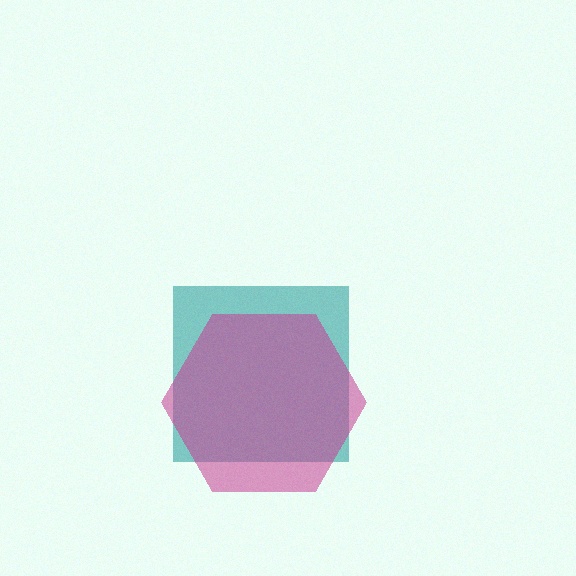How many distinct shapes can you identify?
There are 2 distinct shapes: a teal square, a magenta hexagon.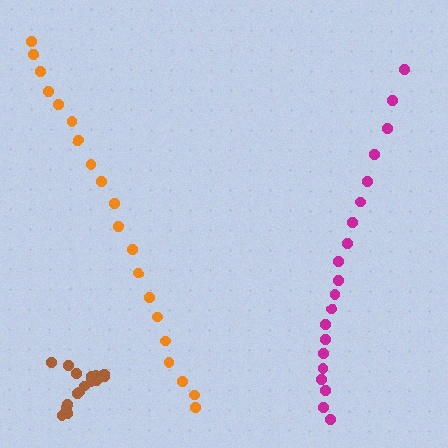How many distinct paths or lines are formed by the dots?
There are 3 distinct paths.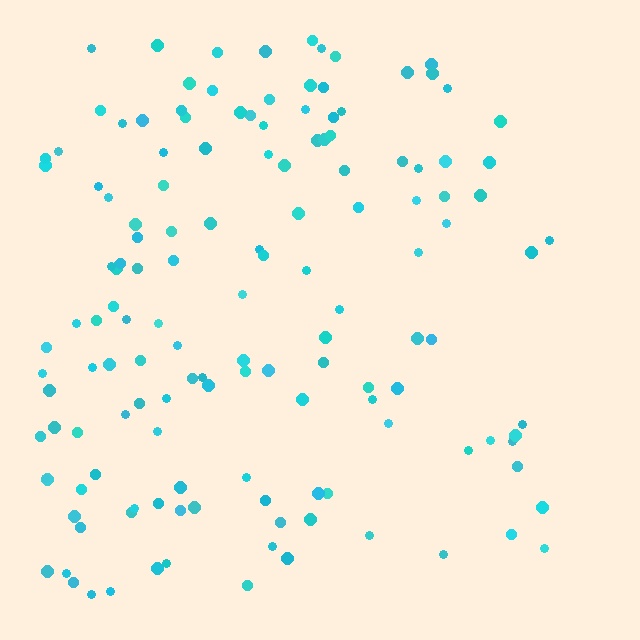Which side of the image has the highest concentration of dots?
The left.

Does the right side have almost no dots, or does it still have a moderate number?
Still a moderate number, just noticeably fewer than the left.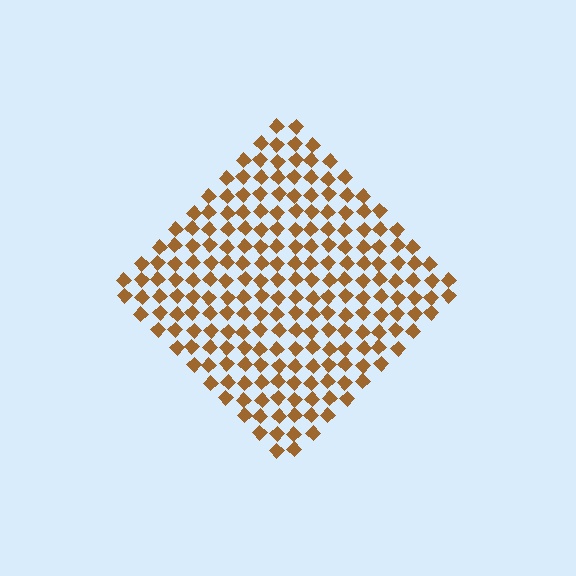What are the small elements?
The small elements are diamonds.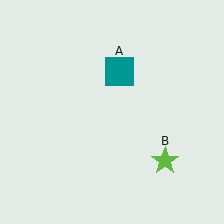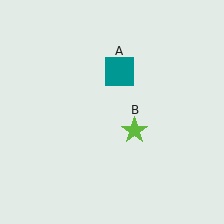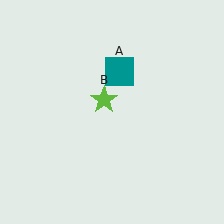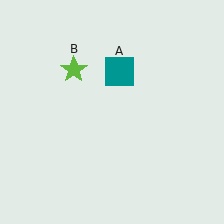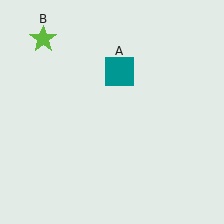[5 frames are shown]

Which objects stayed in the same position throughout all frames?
Teal square (object A) remained stationary.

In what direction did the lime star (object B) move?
The lime star (object B) moved up and to the left.